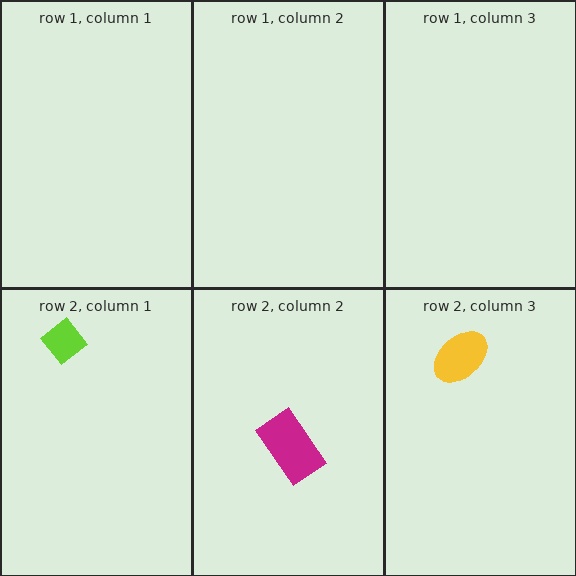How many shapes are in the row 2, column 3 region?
1.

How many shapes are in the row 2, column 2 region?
1.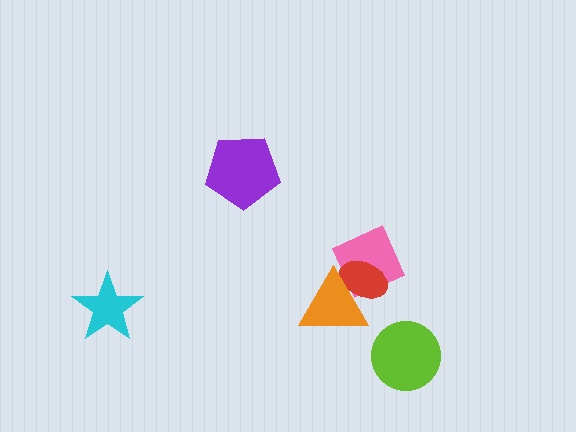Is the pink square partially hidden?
Yes, it is partially covered by another shape.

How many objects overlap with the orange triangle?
2 objects overlap with the orange triangle.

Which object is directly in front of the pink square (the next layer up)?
The red ellipse is directly in front of the pink square.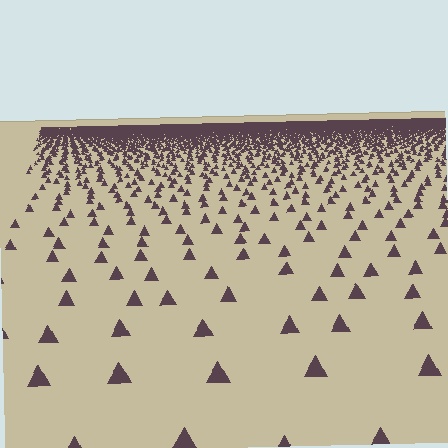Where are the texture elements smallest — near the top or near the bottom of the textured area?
Near the top.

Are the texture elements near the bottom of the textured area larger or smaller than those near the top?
Larger. Near the bottom, elements are closer to the viewer and appear at a bigger on-screen size.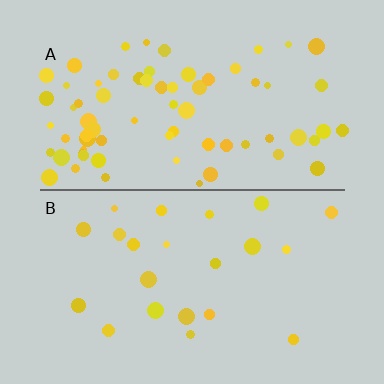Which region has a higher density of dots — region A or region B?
A (the top).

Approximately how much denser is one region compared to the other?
Approximately 3.2× — region A over region B.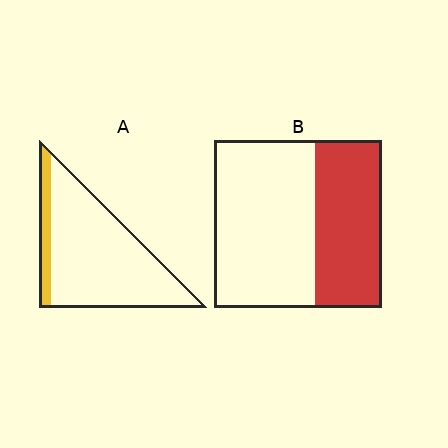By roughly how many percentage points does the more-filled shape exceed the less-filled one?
By roughly 25 percentage points (B over A).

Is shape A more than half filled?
No.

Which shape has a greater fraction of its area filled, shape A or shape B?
Shape B.